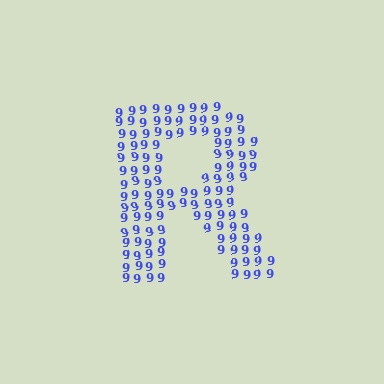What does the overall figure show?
The overall figure shows the letter R.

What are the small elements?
The small elements are digit 9's.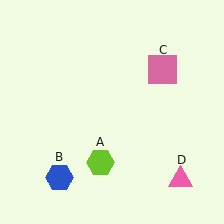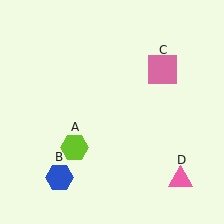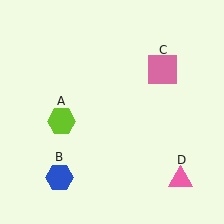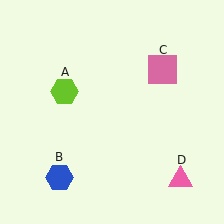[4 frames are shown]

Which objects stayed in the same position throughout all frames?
Blue hexagon (object B) and pink square (object C) and pink triangle (object D) remained stationary.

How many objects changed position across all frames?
1 object changed position: lime hexagon (object A).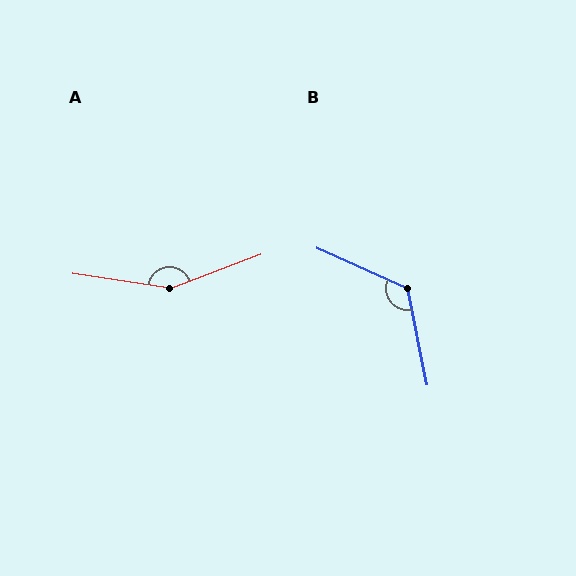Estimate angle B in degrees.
Approximately 126 degrees.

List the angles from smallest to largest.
B (126°), A (151°).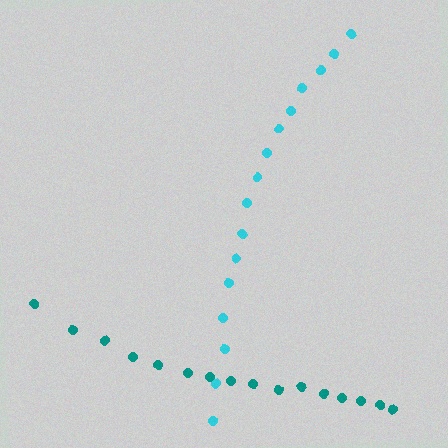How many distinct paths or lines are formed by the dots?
There are 2 distinct paths.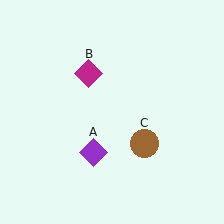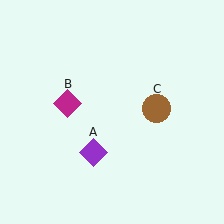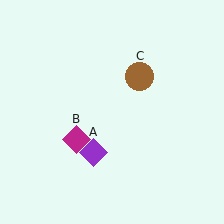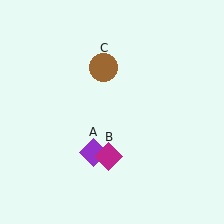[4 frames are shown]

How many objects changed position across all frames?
2 objects changed position: magenta diamond (object B), brown circle (object C).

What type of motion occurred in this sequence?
The magenta diamond (object B), brown circle (object C) rotated counterclockwise around the center of the scene.